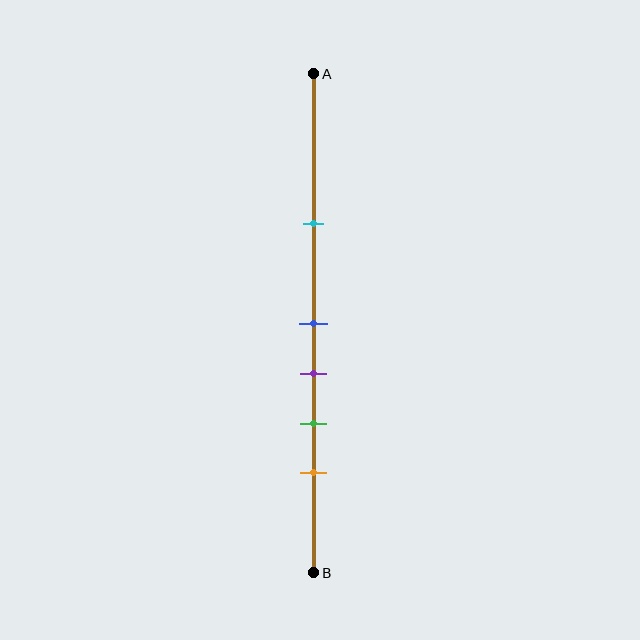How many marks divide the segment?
There are 5 marks dividing the segment.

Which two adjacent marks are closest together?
The blue and purple marks are the closest adjacent pair.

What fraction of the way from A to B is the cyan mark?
The cyan mark is approximately 30% (0.3) of the way from A to B.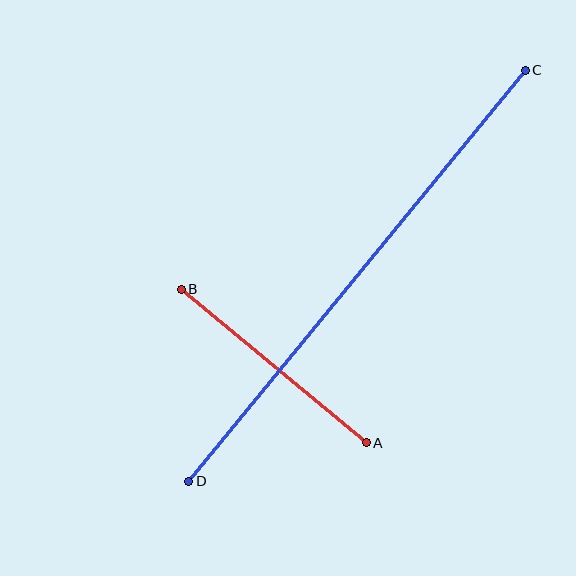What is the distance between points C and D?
The distance is approximately 531 pixels.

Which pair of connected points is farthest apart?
Points C and D are farthest apart.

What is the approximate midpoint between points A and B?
The midpoint is at approximately (274, 366) pixels.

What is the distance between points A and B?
The distance is approximately 240 pixels.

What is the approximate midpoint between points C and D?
The midpoint is at approximately (357, 276) pixels.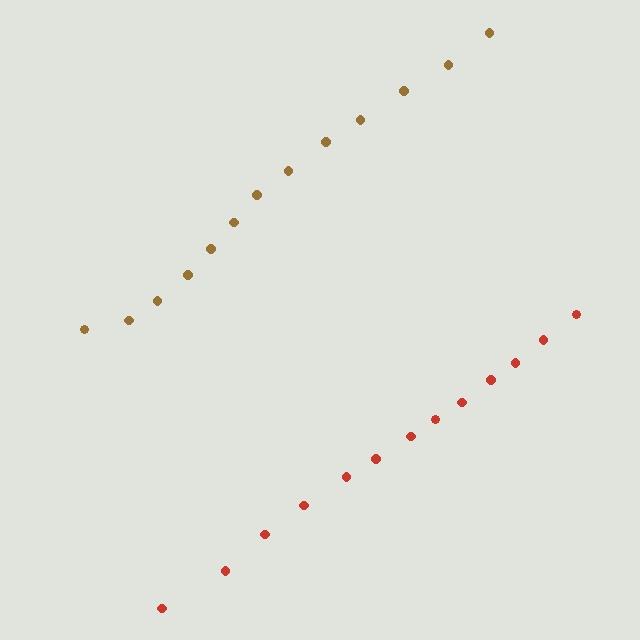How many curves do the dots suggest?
There are 2 distinct paths.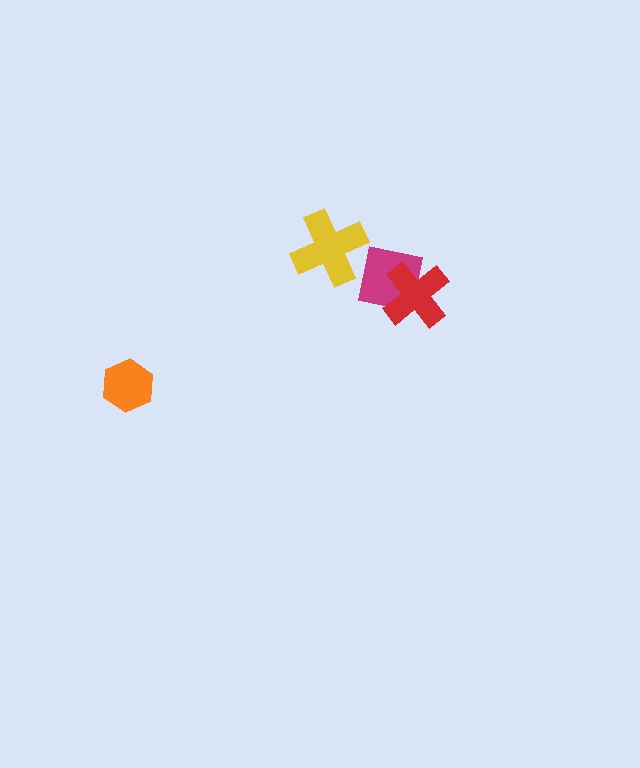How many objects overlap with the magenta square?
2 objects overlap with the magenta square.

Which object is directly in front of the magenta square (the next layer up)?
The red cross is directly in front of the magenta square.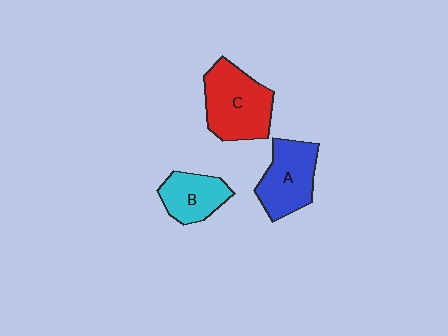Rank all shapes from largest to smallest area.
From largest to smallest: C (red), A (blue), B (cyan).